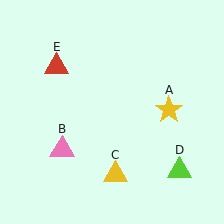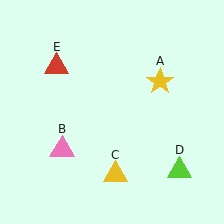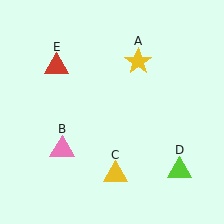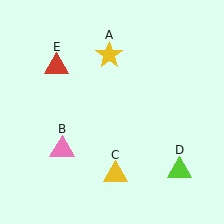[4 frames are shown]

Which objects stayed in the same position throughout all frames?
Pink triangle (object B) and yellow triangle (object C) and lime triangle (object D) and red triangle (object E) remained stationary.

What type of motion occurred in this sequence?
The yellow star (object A) rotated counterclockwise around the center of the scene.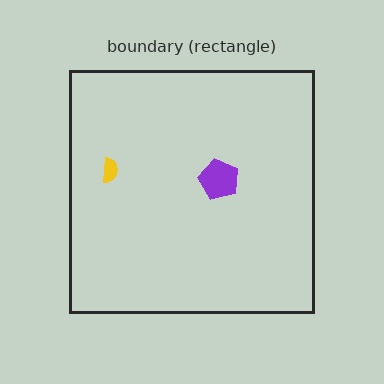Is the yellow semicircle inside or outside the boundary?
Inside.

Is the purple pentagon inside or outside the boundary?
Inside.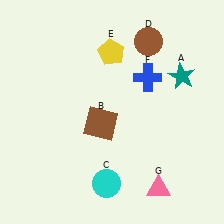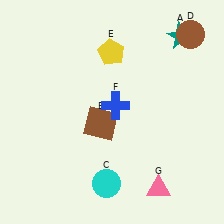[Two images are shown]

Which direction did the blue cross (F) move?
The blue cross (F) moved left.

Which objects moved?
The objects that moved are: the teal star (A), the brown circle (D), the blue cross (F).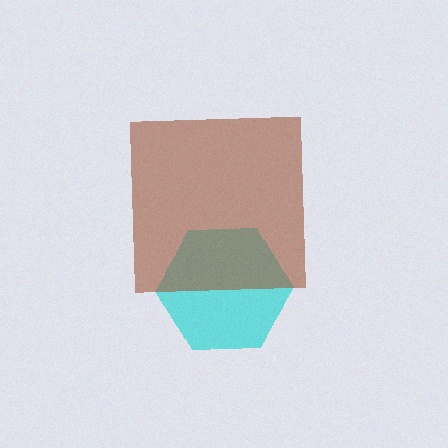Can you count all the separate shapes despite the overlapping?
Yes, there are 2 separate shapes.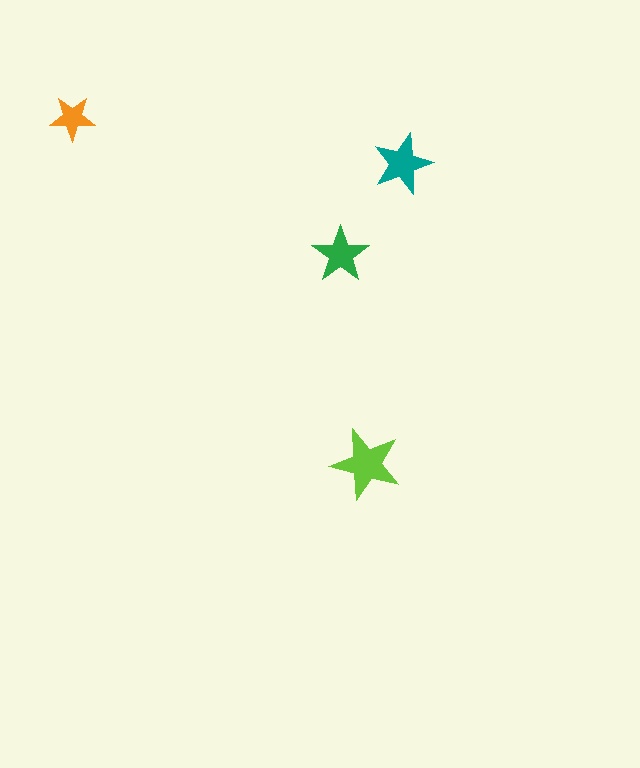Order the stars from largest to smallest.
the lime one, the teal one, the green one, the orange one.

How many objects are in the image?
There are 4 objects in the image.